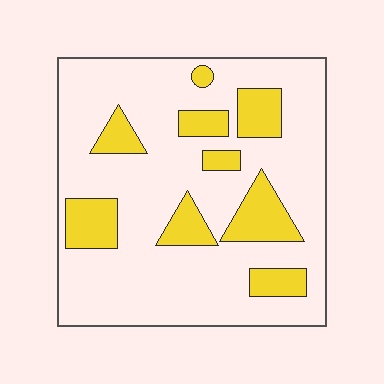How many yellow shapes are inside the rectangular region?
9.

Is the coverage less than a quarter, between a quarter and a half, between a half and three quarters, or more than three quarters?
Less than a quarter.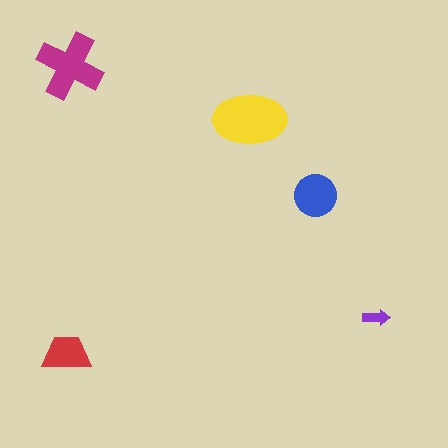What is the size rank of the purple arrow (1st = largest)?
5th.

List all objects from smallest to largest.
The purple arrow, the red trapezoid, the blue circle, the magenta cross, the yellow ellipse.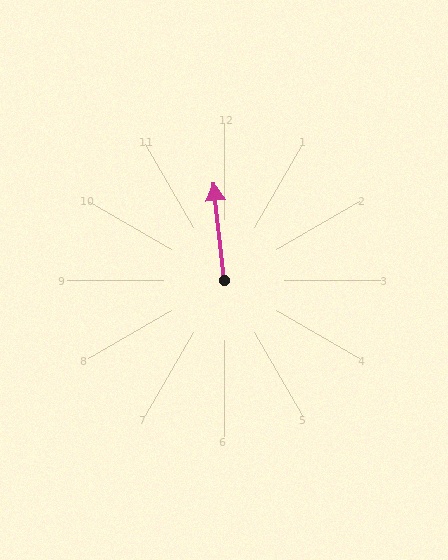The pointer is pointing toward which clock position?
Roughly 12 o'clock.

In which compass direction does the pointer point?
North.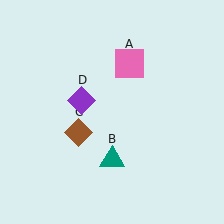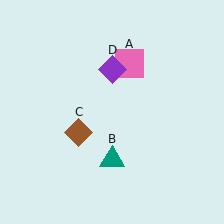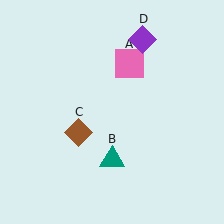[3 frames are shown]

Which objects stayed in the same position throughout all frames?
Pink square (object A) and teal triangle (object B) and brown diamond (object C) remained stationary.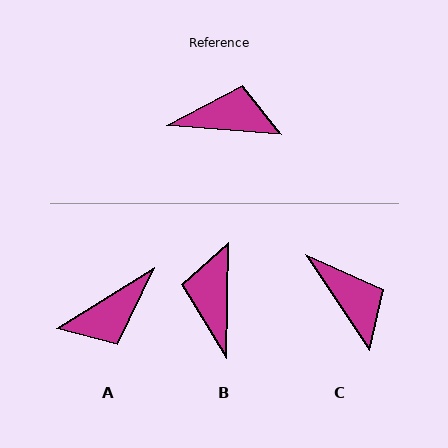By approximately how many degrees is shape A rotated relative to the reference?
Approximately 143 degrees clockwise.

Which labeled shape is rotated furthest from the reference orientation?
A, about 143 degrees away.